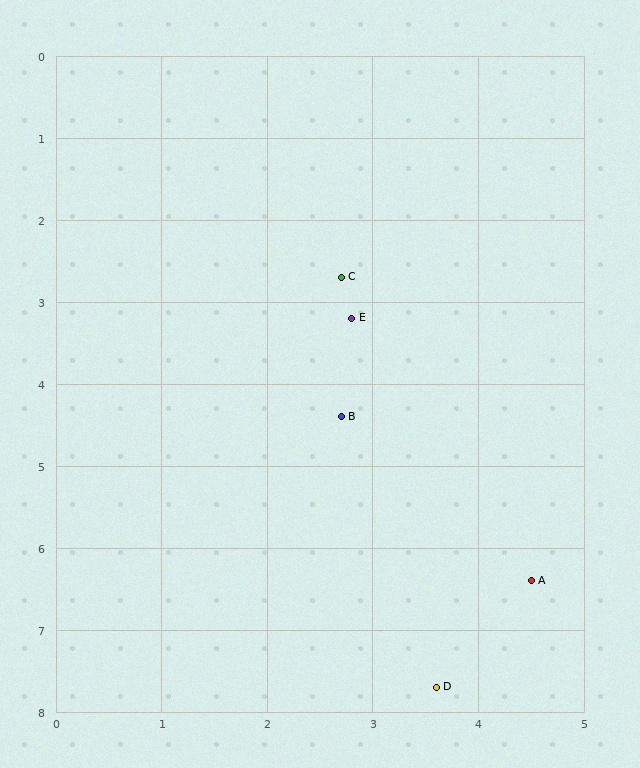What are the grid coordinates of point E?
Point E is at approximately (2.8, 3.2).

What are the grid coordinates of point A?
Point A is at approximately (4.5, 6.4).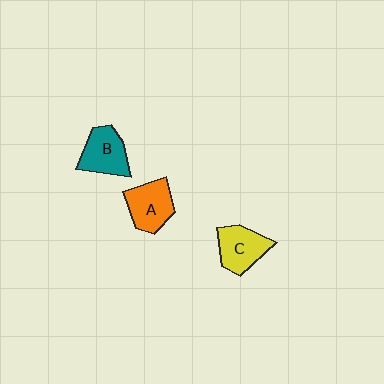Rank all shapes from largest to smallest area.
From largest to smallest: A (orange), B (teal), C (yellow).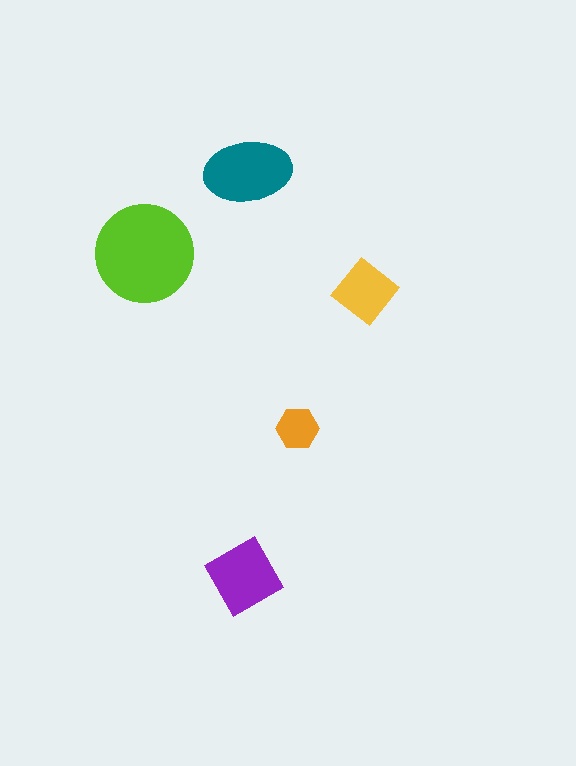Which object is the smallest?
The orange hexagon.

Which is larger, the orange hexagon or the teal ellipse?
The teal ellipse.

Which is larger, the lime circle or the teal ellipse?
The lime circle.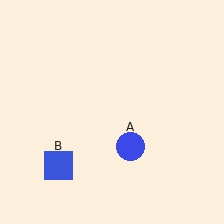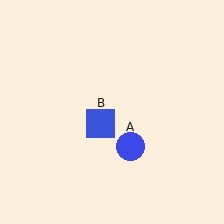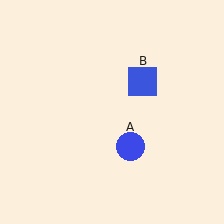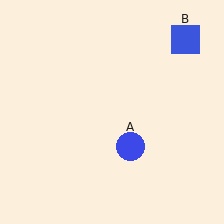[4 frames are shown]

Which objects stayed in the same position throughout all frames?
Blue circle (object A) remained stationary.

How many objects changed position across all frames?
1 object changed position: blue square (object B).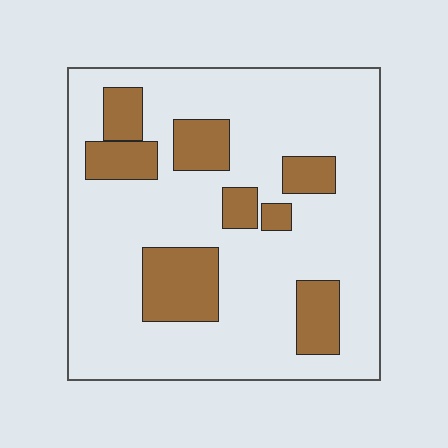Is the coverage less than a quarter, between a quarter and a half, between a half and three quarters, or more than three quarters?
Less than a quarter.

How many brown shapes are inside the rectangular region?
8.